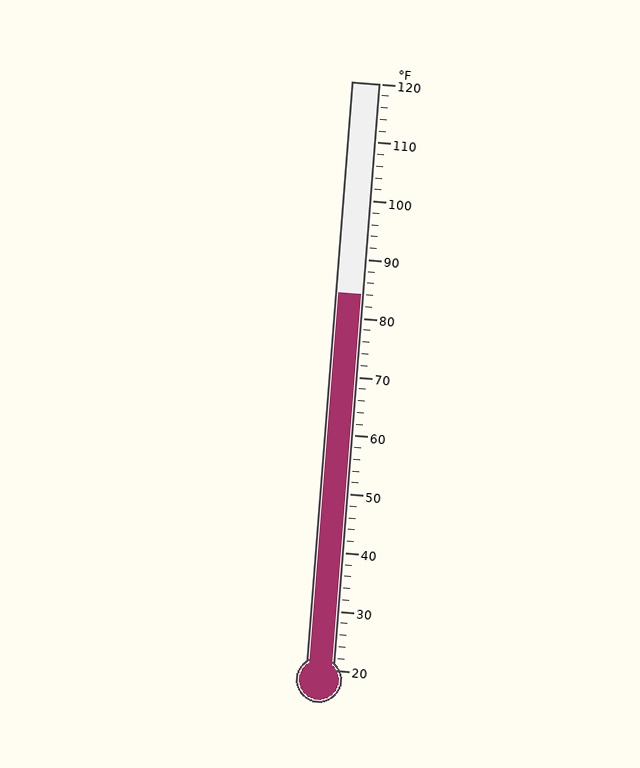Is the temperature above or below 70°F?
The temperature is above 70°F.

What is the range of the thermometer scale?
The thermometer scale ranges from 20°F to 120°F.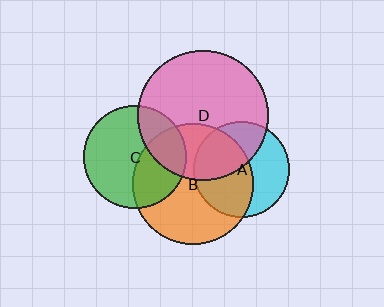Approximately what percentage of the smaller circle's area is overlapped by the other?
Approximately 40%.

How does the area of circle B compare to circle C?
Approximately 1.4 times.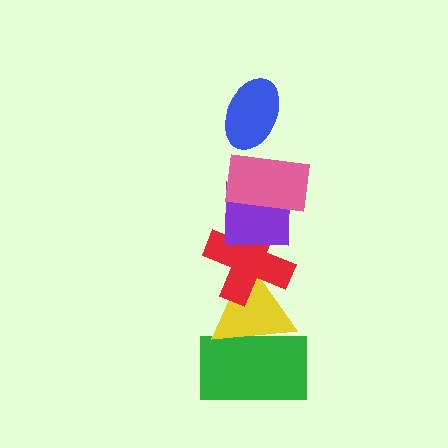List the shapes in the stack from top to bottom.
From top to bottom: the blue ellipse, the pink rectangle, the purple square, the red cross, the yellow triangle, the green rectangle.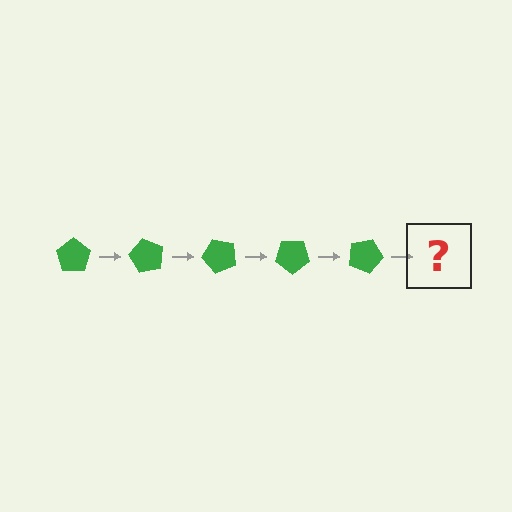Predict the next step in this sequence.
The next step is a green pentagon rotated 300 degrees.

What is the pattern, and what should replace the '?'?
The pattern is that the pentagon rotates 60 degrees each step. The '?' should be a green pentagon rotated 300 degrees.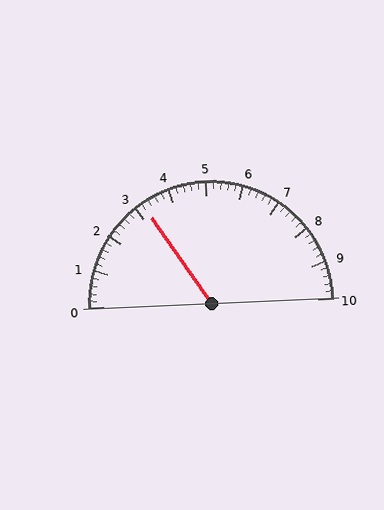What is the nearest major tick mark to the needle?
The nearest major tick mark is 3.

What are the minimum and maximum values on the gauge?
The gauge ranges from 0 to 10.